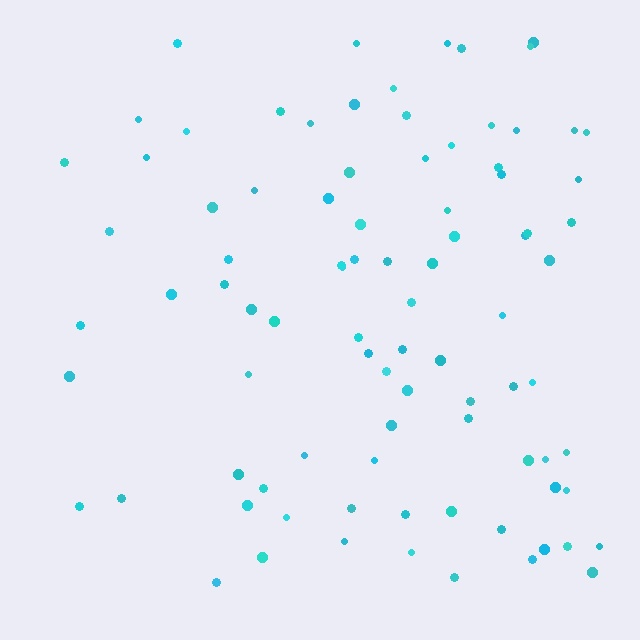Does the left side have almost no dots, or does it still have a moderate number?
Still a moderate number, just noticeably fewer than the right.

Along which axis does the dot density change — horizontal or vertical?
Horizontal.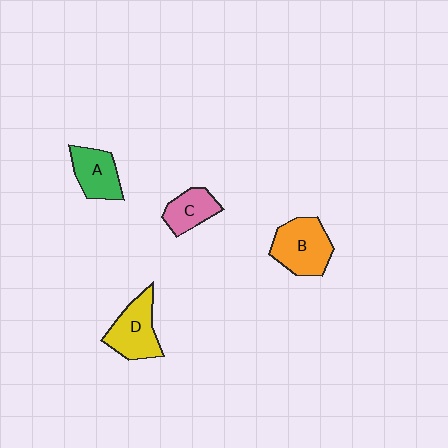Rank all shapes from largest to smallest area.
From largest to smallest: B (orange), D (yellow), A (green), C (pink).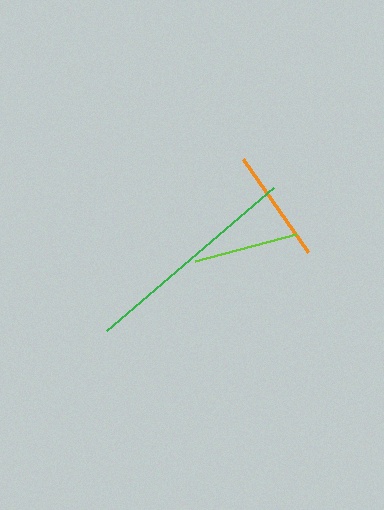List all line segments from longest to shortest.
From longest to shortest: green, orange, lime.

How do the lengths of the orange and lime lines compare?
The orange and lime lines are approximately the same length.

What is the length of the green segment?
The green segment is approximately 220 pixels long.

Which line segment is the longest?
The green line is the longest at approximately 220 pixels.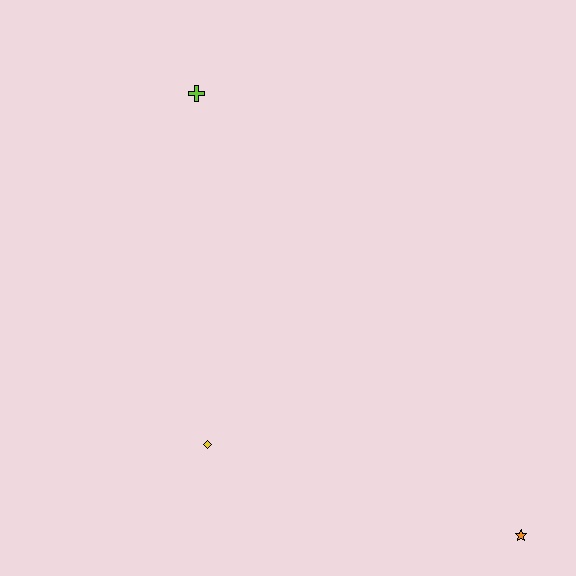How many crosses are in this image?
There is 1 cross.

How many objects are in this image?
There are 3 objects.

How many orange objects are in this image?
There is 1 orange object.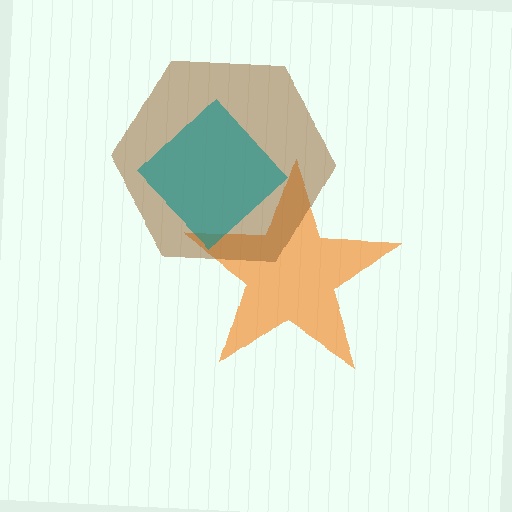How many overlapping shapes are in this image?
There are 3 overlapping shapes in the image.